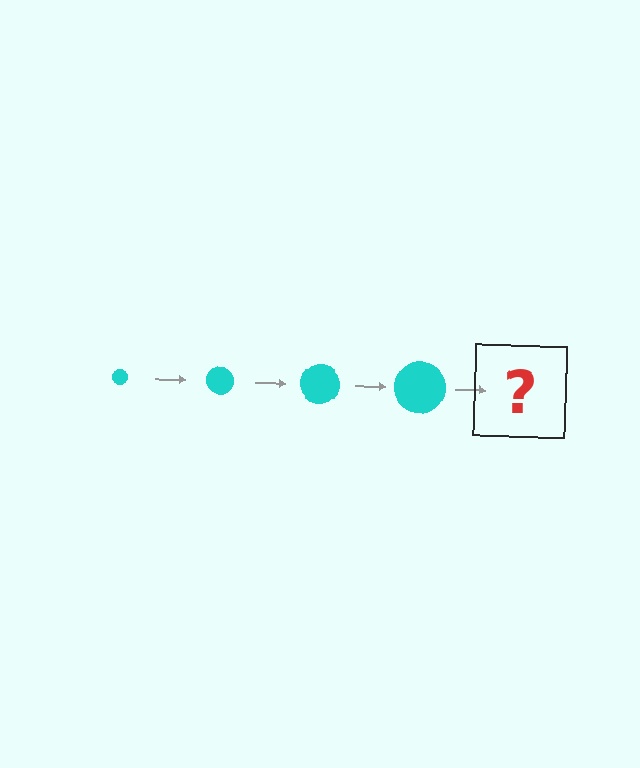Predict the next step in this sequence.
The next step is a cyan circle, larger than the previous one.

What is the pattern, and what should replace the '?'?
The pattern is that the circle gets progressively larger each step. The '?' should be a cyan circle, larger than the previous one.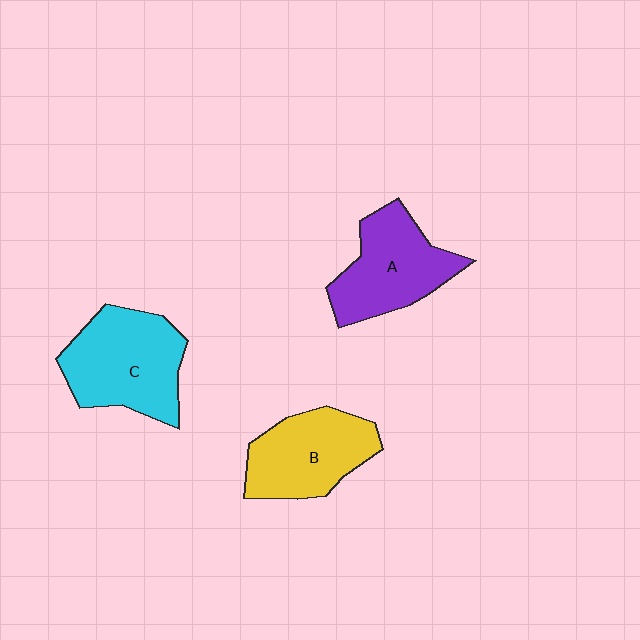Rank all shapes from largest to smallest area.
From largest to smallest: C (cyan), A (purple), B (yellow).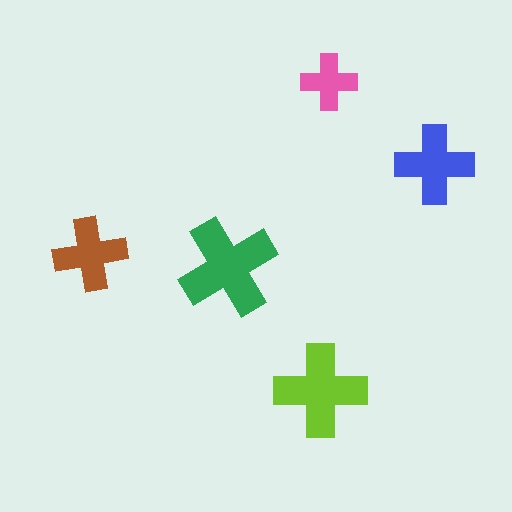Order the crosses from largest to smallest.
the green one, the lime one, the blue one, the brown one, the pink one.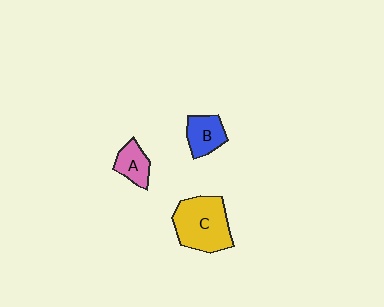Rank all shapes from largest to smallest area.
From largest to smallest: C (yellow), B (blue), A (pink).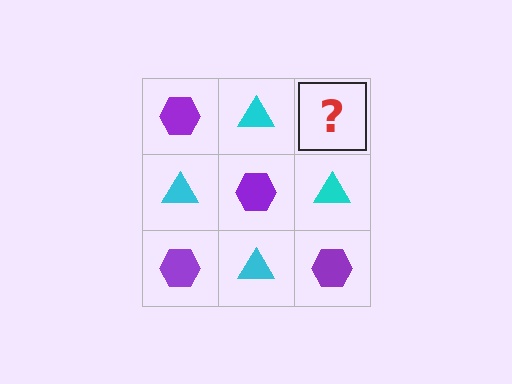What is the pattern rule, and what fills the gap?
The rule is that it alternates purple hexagon and cyan triangle in a checkerboard pattern. The gap should be filled with a purple hexagon.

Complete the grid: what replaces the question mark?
The question mark should be replaced with a purple hexagon.